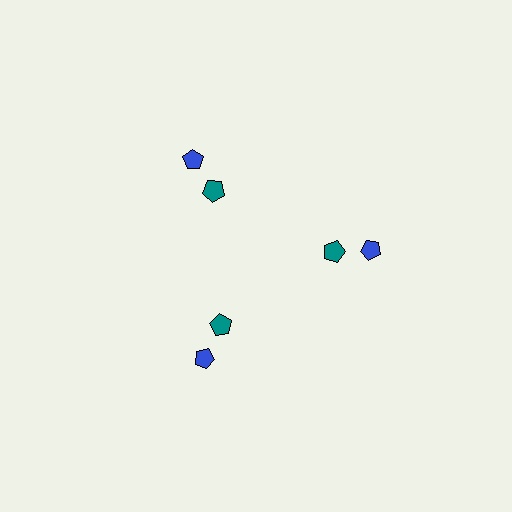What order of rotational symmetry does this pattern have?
This pattern has 3-fold rotational symmetry.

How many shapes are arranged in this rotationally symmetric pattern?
There are 6 shapes, arranged in 3 groups of 2.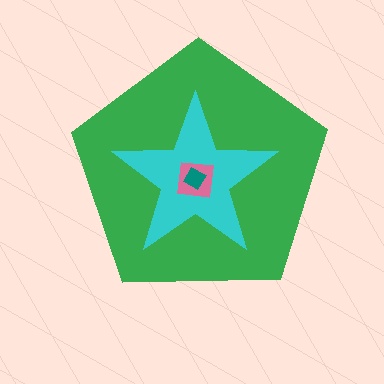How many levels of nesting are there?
4.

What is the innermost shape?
The teal diamond.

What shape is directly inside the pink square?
The teal diamond.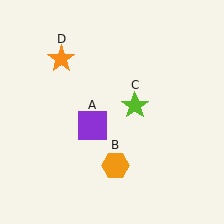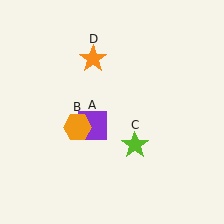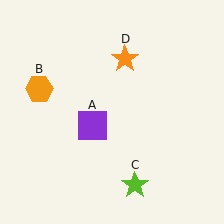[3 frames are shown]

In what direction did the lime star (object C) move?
The lime star (object C) moved down.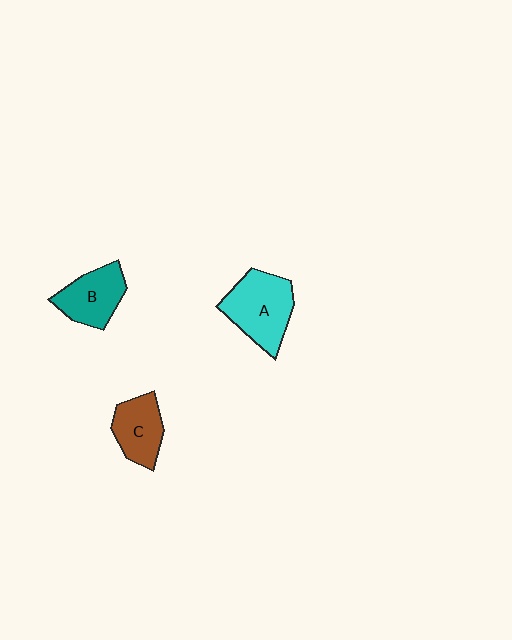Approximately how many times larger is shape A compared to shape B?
Approximately 1.3 times.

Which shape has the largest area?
Shape A (cyan).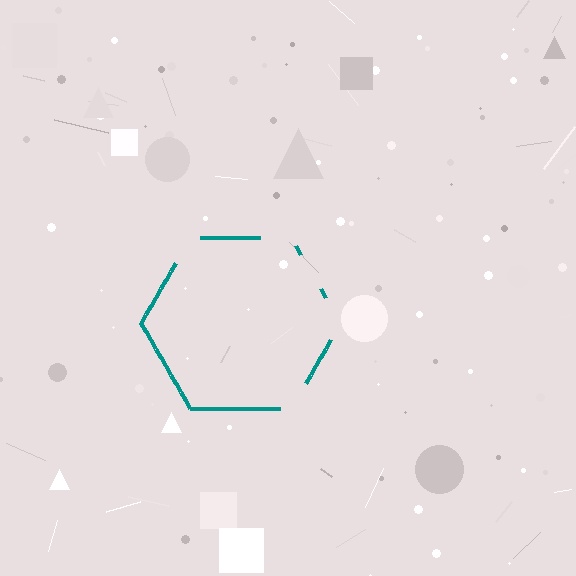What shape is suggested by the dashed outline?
The dashed outline suggests a hexagon.